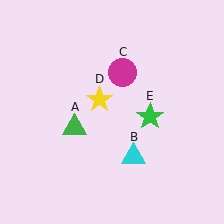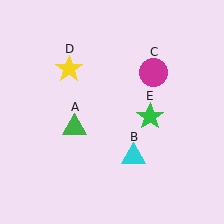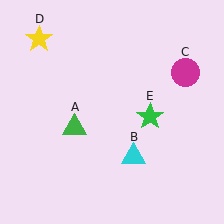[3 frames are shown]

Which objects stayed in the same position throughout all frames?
Green triangle (object A) and cyan triangle (object B) and green star (object E) remained stationary.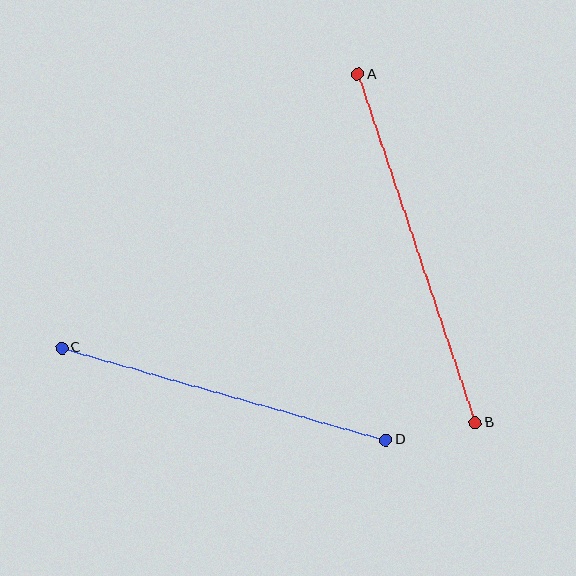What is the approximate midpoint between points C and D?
The midpoint is at approximately (224, 394) pixels.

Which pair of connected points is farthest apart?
Points A and B are farthest apart.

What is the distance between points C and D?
The distance is approximately 337 pixels.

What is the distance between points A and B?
The distance is approximately 368 pixels.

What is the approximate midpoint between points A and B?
The midpoint is at approximately (416, 248) pixels.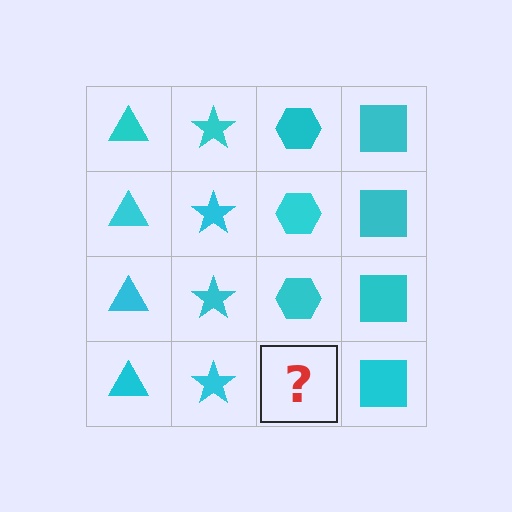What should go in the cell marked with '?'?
The missing cell should contain a cyan hexagon.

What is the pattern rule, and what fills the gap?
The rule is that each column has a consistent shape. The gap should be filled with a cyan hexagon.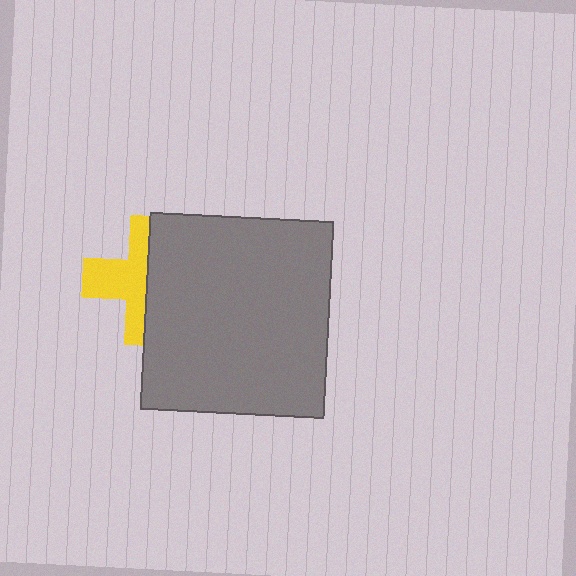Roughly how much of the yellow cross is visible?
About half of it is visible (roughly 48%).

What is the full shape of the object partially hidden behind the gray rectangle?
The partially hidden object is a yellow cross.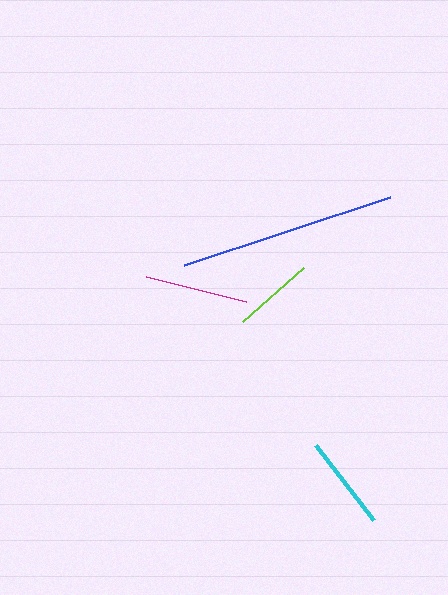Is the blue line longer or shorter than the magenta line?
The blue line is longer than the magenta line.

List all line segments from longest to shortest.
From longest to shortest: blue, magenta, cyan, lime.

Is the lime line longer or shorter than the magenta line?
The magenta line is longer than the lime line.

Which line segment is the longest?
The blue line is the longest at approximately 217 pixels.